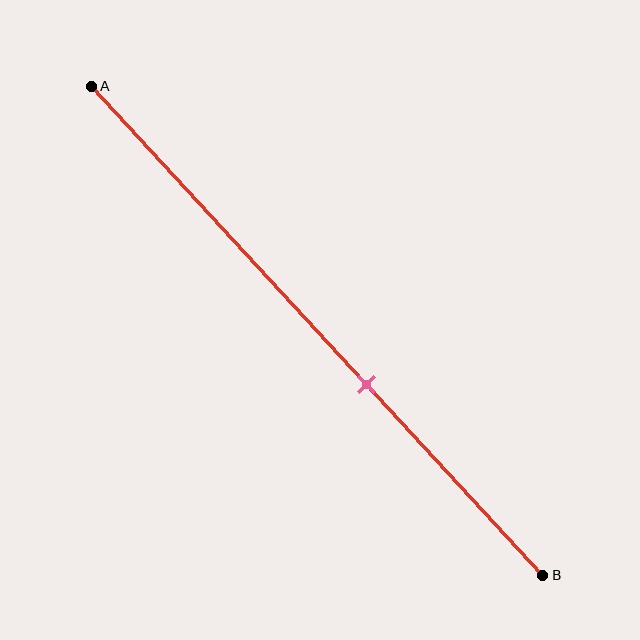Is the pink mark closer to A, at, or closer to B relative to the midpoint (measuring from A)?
The pink mark is closer to point B than the midpoint of segment AB.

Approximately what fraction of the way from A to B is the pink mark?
The pink mark is approximately 60% of the way from A to B.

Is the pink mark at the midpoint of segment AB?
No, the mark is at about 60% from A, not at the 50% midpoint.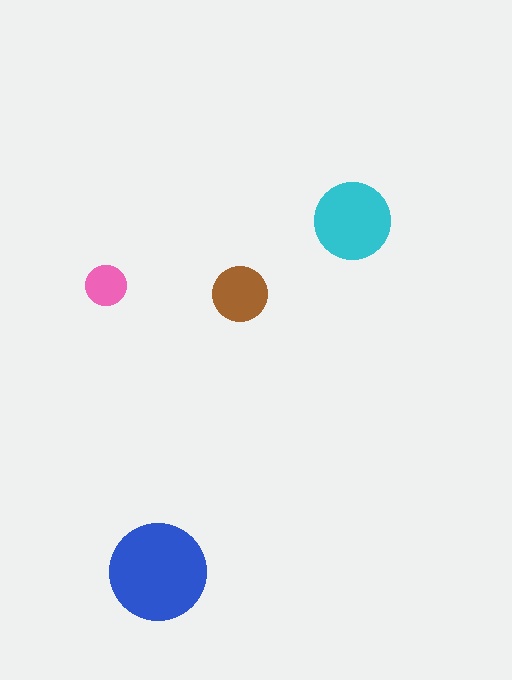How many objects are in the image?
There are 4 objects in the image.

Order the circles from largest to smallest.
the blue one, the cyan one, the brown one, the pink one.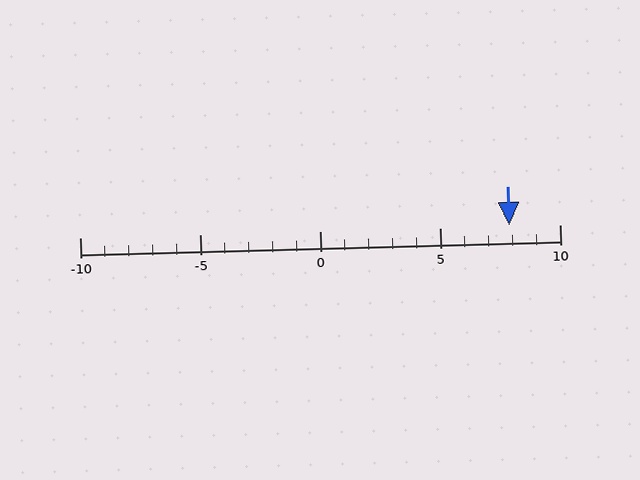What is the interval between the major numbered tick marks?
The major tick marks are spaced 5 units apart.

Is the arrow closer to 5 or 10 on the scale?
The arrow is closer to 10.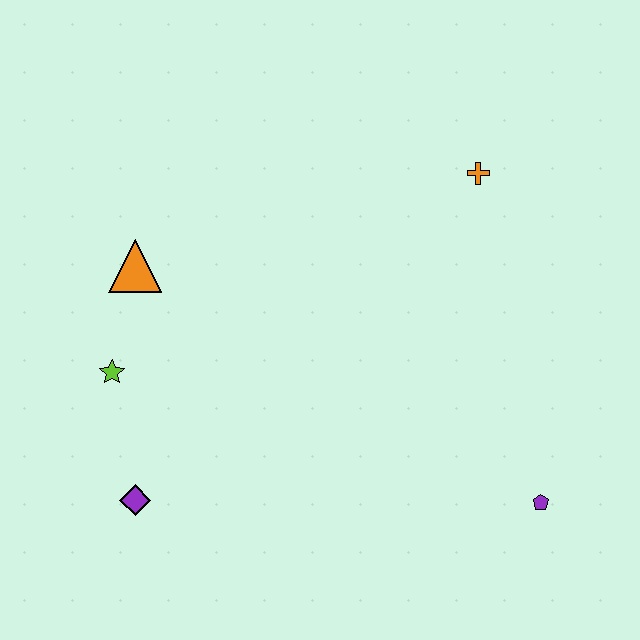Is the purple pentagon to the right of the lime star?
Yes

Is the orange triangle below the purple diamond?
No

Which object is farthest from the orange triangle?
The purple pentagon is farthest from the orange triangle.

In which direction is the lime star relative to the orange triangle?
The lime star is below the orange triangle.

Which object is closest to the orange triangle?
The lime star is closest to the orange triangle.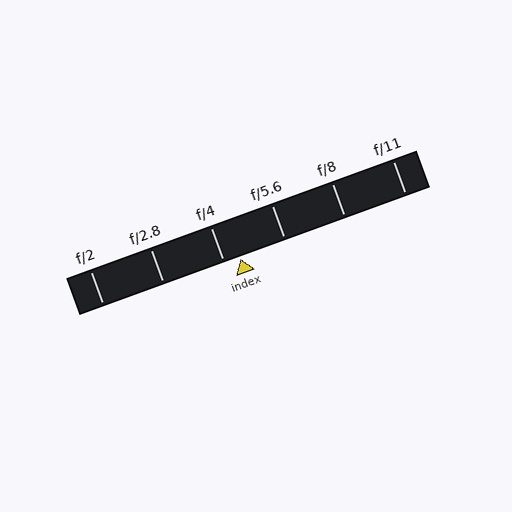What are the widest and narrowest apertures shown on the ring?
The widest aperture shown is f/2 and the narrowest is f/11.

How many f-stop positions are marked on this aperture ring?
There are 6 f-stop positions marked.